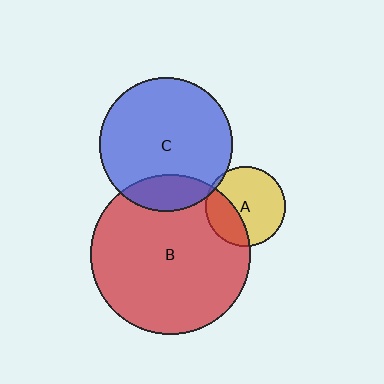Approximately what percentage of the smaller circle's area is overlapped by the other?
Approximately 5%.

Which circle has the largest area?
Circle B (red).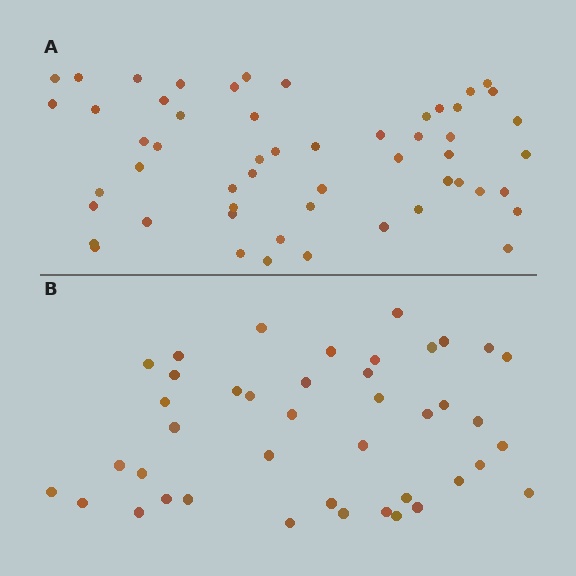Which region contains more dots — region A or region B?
Region A (the top region) has more dots.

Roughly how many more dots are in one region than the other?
Region A has roughly 12 or so more dots than region B.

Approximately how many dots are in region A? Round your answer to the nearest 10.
About 50 dots. (The exact count is 54, which rounds to 50.)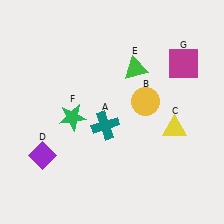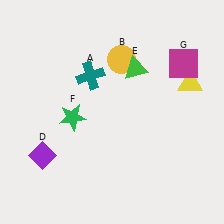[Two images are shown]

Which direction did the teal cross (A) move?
The teal cross (A) moved up.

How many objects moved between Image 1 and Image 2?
3 objects moved between the two images.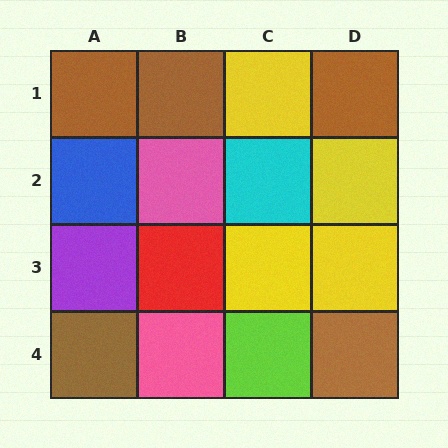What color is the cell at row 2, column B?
Pink.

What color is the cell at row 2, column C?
Cyan.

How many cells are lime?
1 cell is lime.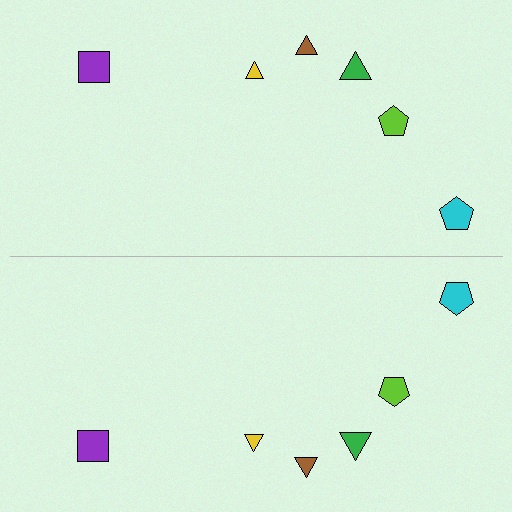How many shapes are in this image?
There are 12 shapes in this image.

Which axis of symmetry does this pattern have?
The pattern has a horizontal axis of symmetry running through the center of the image.